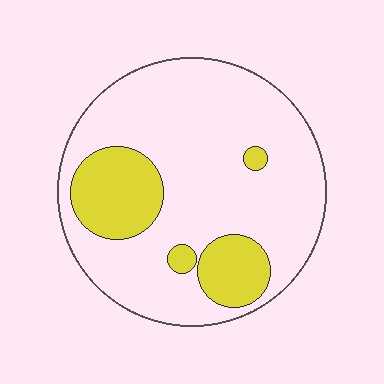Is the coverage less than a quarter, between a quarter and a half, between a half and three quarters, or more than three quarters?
Less than a quarter.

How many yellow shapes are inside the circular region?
4.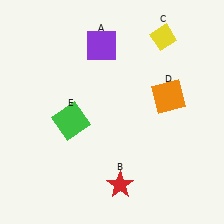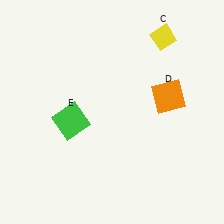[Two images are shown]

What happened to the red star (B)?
The red star (B) was removed in Image 2. It was in the bottom-right area of Image 1.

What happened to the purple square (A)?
The purple square (A) was removed in Image 2. It was in the top-left area of Image 1.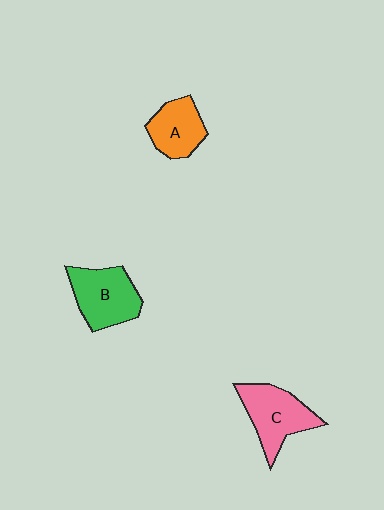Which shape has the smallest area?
Shape A (orange).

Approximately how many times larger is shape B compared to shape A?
Approximately 1.3 times.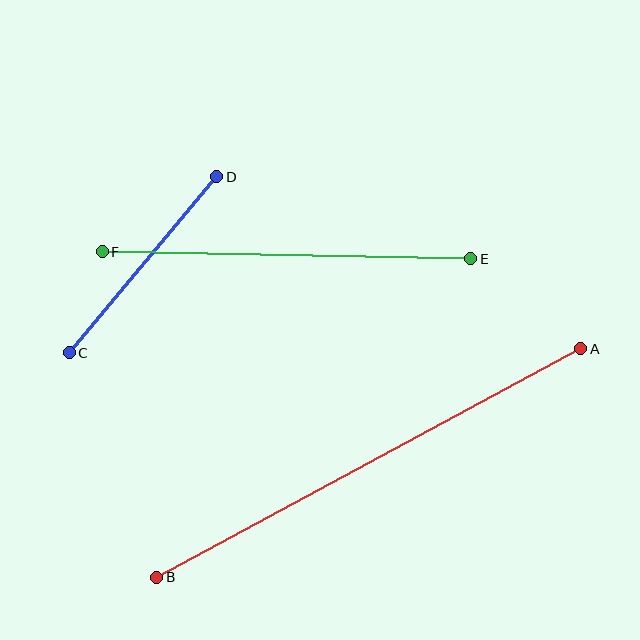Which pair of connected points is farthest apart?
Points A and B are farthest apart.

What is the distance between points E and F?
The distance is approximately 368 pixels.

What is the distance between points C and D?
The distance is approximately 230 pixels.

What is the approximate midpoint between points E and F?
The midpoint is at approximately (286, 255) pixels.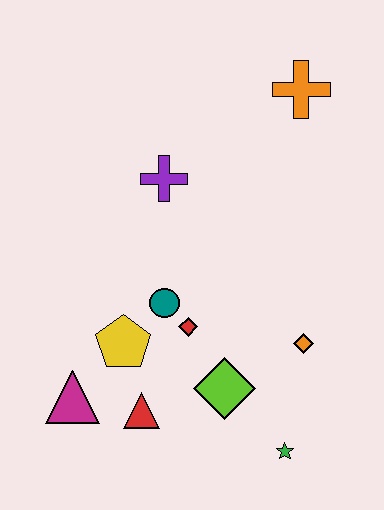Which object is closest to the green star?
The lime diamond is closest to the green star.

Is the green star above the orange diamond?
No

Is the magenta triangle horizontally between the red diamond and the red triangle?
No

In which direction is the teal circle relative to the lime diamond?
The teal circle is above the lime diamond.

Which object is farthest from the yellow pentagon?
The orange cross is farthest from the yellow pentagon.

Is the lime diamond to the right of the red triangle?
Yes